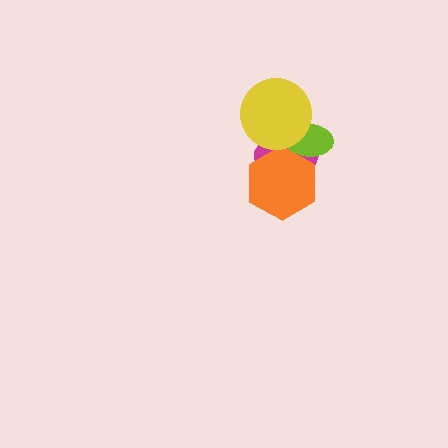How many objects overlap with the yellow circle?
2 objects overlap with the yellow circle.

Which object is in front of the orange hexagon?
The lime ellipse is in front of the orange hexagon.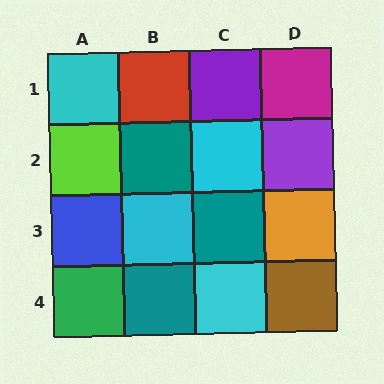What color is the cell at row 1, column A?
Cyan.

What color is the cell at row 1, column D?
Magenta.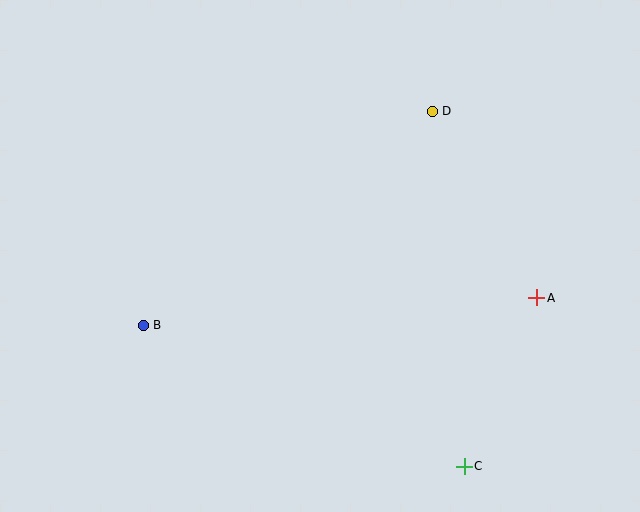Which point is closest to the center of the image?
Point D at (432, 111) is closest to the center.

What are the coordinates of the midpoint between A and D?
The midpoint between A and D is at (485, 204).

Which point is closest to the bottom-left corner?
Point B is closest to the bottom-left corner.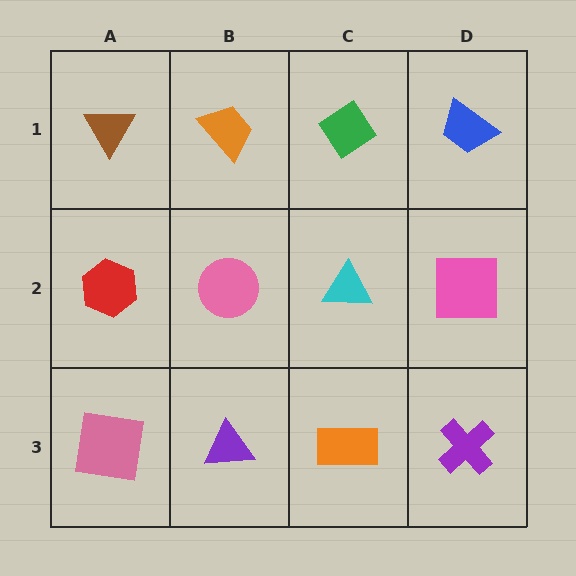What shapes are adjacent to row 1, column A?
A red hexagon (row 2, column A), an orange trapezoid (row 1, column B).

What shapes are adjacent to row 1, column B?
A pink circle (row 2, column B), a brown triangle (row 1, column A), a green diamond (row 1, column C).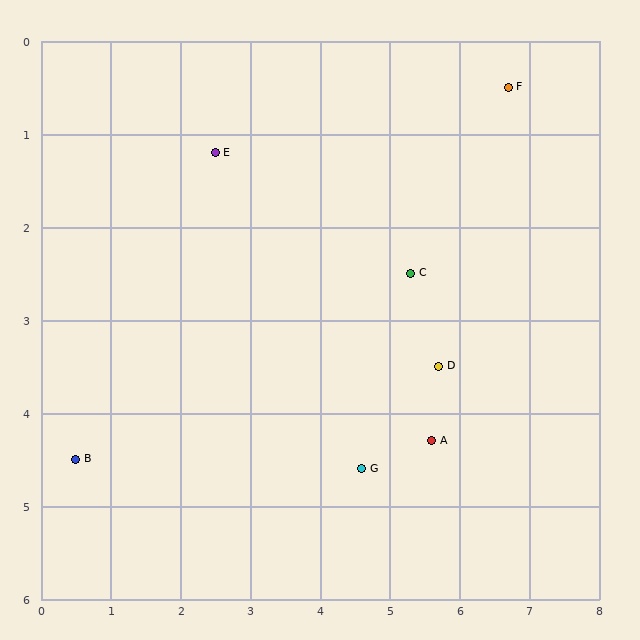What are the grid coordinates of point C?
Point C is at approximately (5.3, 2.5).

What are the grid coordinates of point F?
Point F is at approximately (6.7, 0.5).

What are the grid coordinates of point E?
Point E is at approximately (2.5, 1.2).